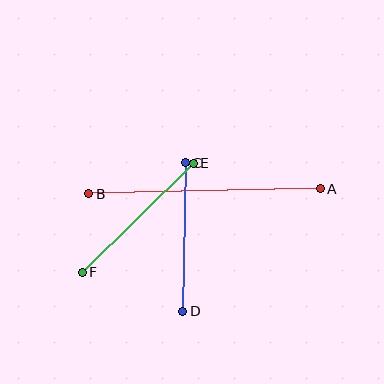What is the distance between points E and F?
The distance is approximately 156 pixels.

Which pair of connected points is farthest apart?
Points A and B are farthest apart.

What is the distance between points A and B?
The distance is approximately 231 pixels.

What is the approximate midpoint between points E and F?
The midpoint is at approximately (138, 218) pixels.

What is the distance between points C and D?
The distance is approximately 149 pixels.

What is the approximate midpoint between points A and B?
The midpoint is at approximately (205, 191) pixels.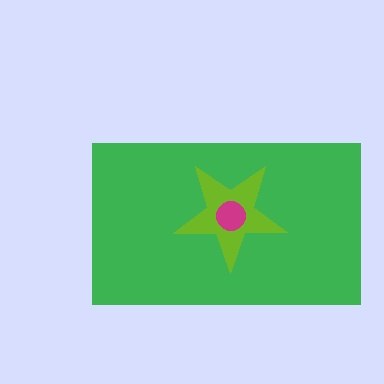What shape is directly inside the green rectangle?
The lime star.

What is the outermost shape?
The green rectangle.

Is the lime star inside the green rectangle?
Yes.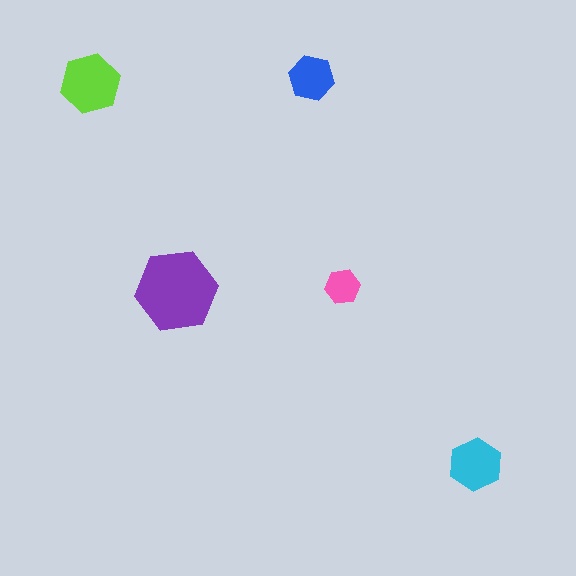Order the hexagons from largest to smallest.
the purple one, the lime one, the cyan one, the blue one, the pink one.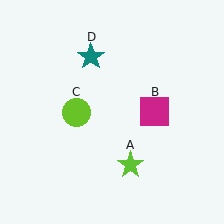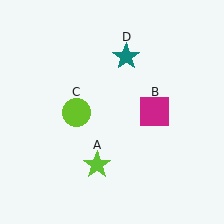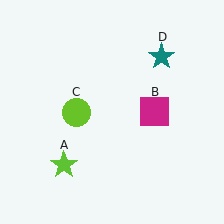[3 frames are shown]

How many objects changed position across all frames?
2 objects changed position: lime star (object A), teal star (object D).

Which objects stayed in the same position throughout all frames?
Magenta square (object B) and lime circle (object C) remained stationary.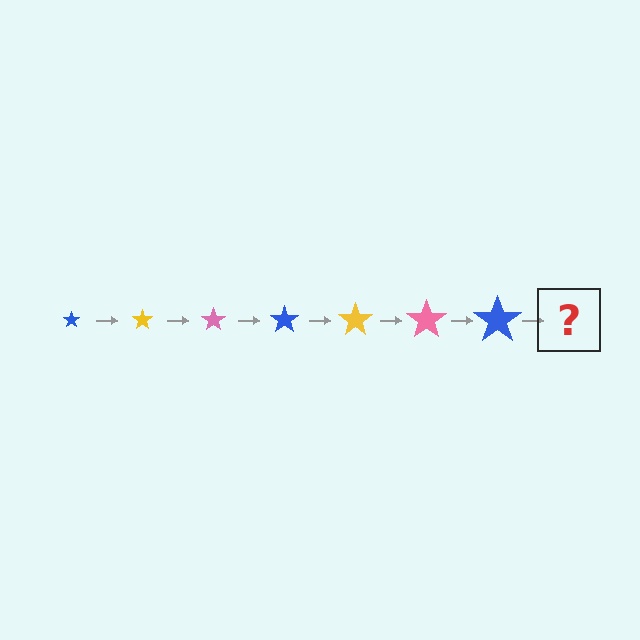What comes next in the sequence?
The next element should be a yellow star, larger than the previous one.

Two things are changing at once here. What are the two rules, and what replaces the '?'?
The two rules are that the star grows larger each step and the color cycles through blue, yellow, and pink. The '?' should be a yellow star, larger than the previous one.